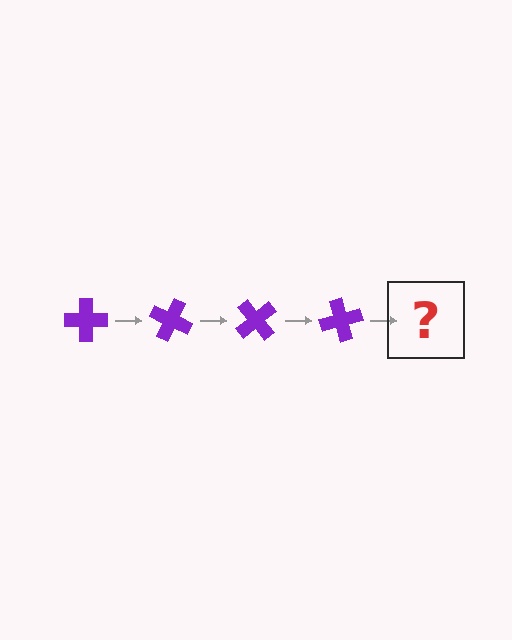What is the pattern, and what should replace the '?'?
The pattern is that the cross rotates 25 degrees each step. The '?' should be a purple cross rotated 100 degrees.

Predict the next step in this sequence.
The next step is a purple cross rotated 100 degrees.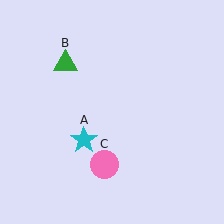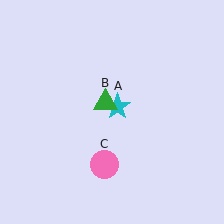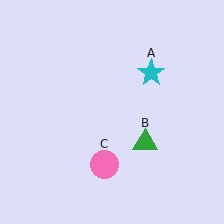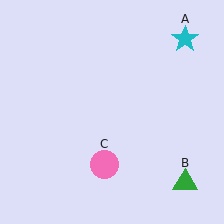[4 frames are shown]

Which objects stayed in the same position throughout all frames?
Pink circle (object C) remained stationary.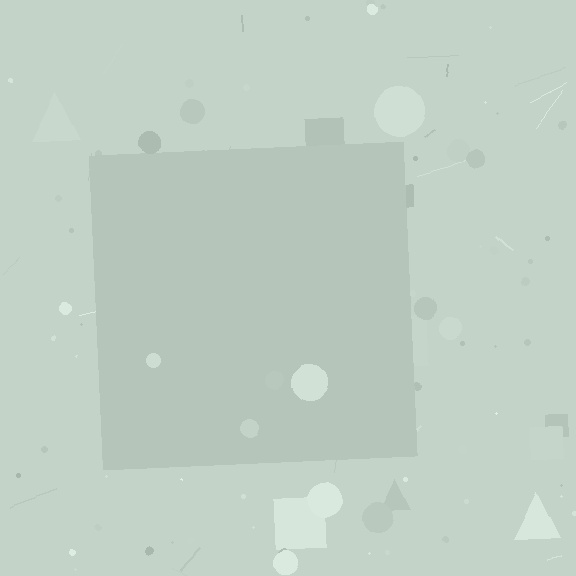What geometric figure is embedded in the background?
A square is embedded in the background.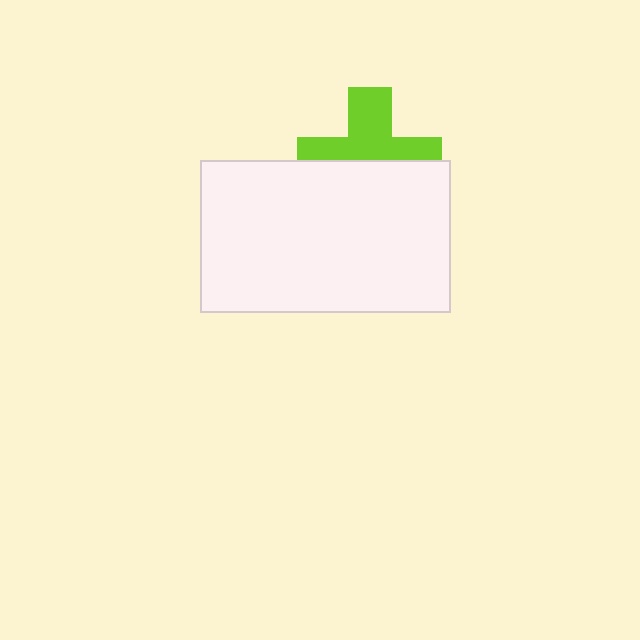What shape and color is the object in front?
The object in front is a white rectangle.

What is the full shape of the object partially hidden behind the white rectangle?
The partially hidden object is a lime cross.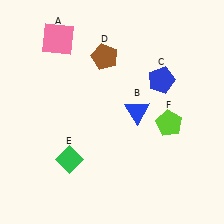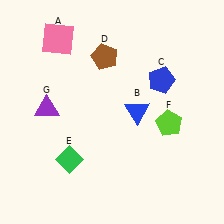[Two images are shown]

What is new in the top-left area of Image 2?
A purple triangle (G) was added in the top-left area of Image 2.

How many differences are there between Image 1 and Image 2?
There is 1 difference between the two images.